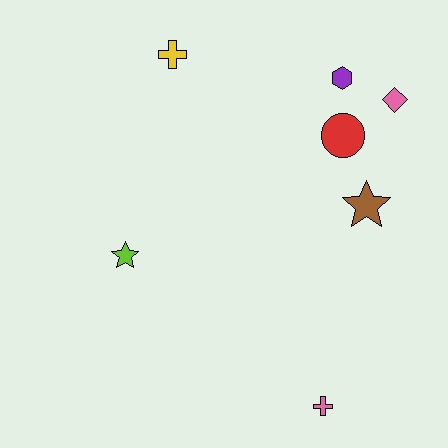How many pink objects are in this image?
There are 2 pink objects.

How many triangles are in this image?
There are no triangles.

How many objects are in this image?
There are 7 objects.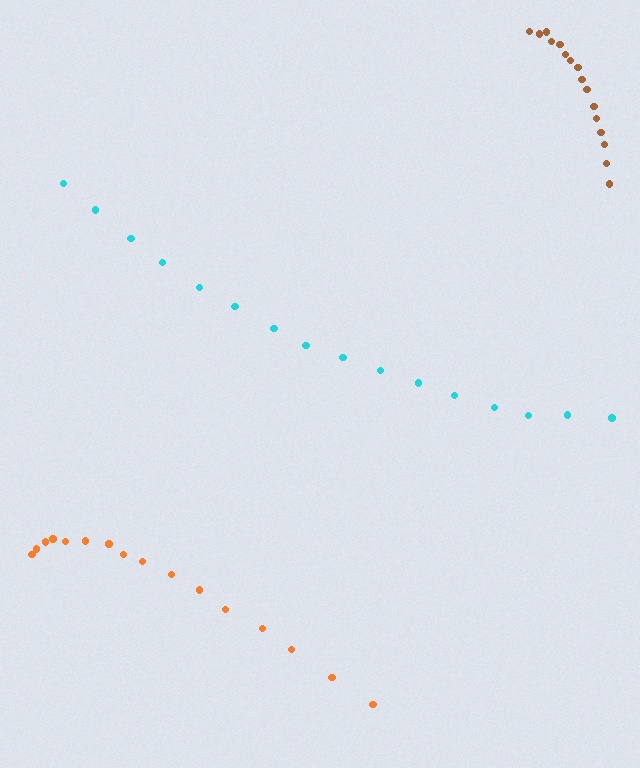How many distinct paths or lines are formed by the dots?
There are 3 distinct paths.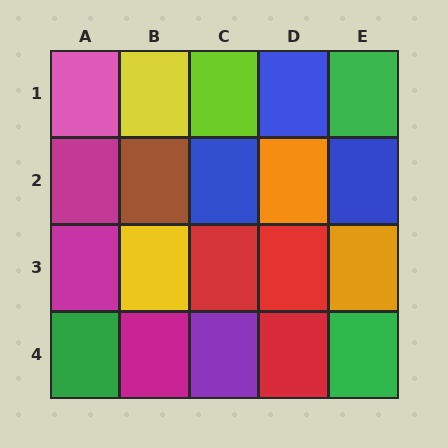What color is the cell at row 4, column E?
Green.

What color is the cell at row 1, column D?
Blue.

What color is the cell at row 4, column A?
Green.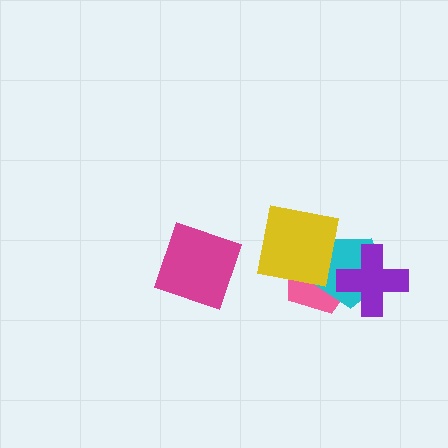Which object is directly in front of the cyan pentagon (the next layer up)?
The yellow square is directly in front of the cyan pentagon.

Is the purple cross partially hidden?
No, no other shape covers it.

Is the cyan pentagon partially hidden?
Yes, it is partially covered by another shape.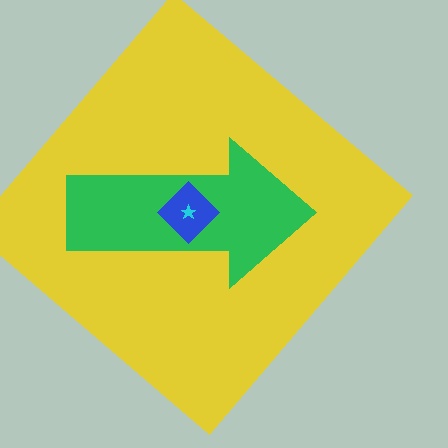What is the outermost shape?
The yellow diamond.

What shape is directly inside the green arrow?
The blue diamond.